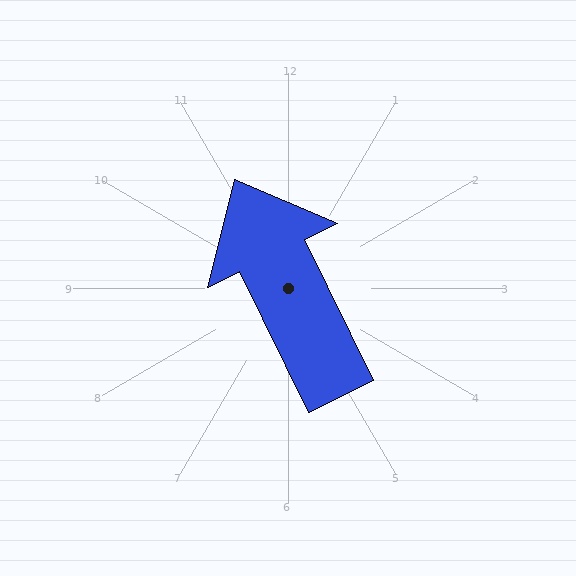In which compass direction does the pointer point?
Northwest.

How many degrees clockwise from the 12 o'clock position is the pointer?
Approximately 334 degrees.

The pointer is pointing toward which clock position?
Roughly 11 o'clock.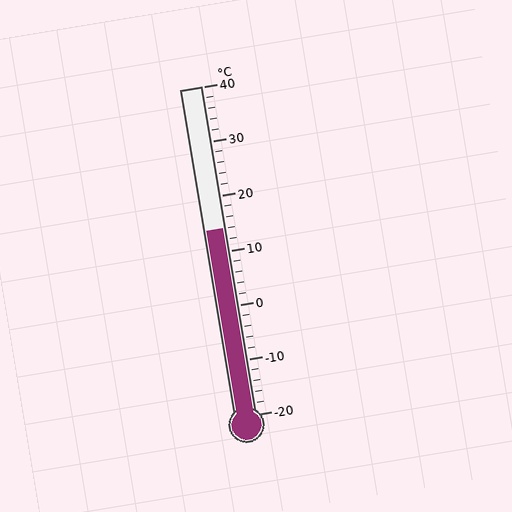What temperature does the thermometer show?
The thermometer shows approximately 14°C.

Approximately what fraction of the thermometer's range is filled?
The thermometer is filled to approximately 55% of its range.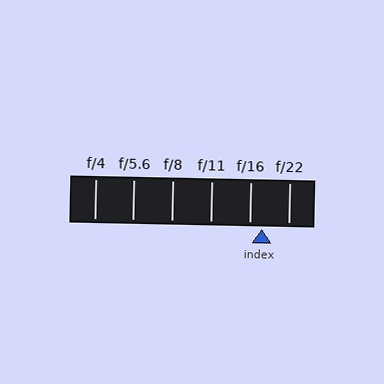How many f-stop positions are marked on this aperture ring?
There are 6 f-stop positions marked.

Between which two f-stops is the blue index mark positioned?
The index mark is between f/16 and f/22.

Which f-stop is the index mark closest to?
The index mark is closest to f/16.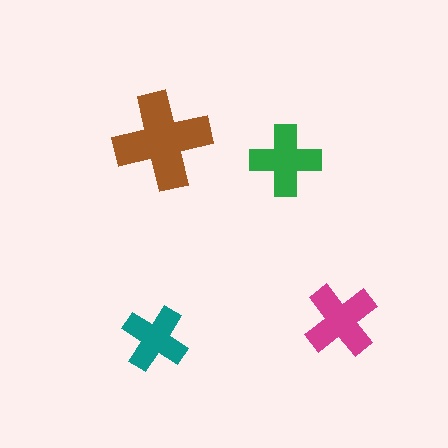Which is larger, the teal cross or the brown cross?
The brown one.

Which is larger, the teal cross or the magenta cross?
The magenta one.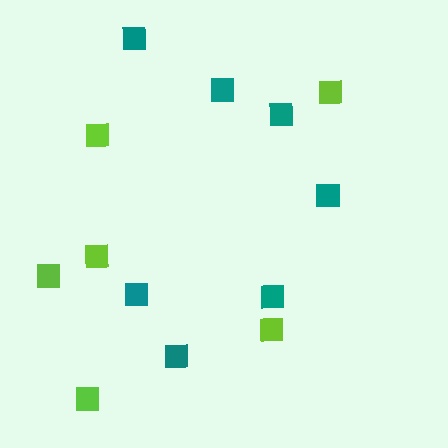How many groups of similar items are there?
There are 2 groups: one group of lime squares (6) and one group of teal squares (7).